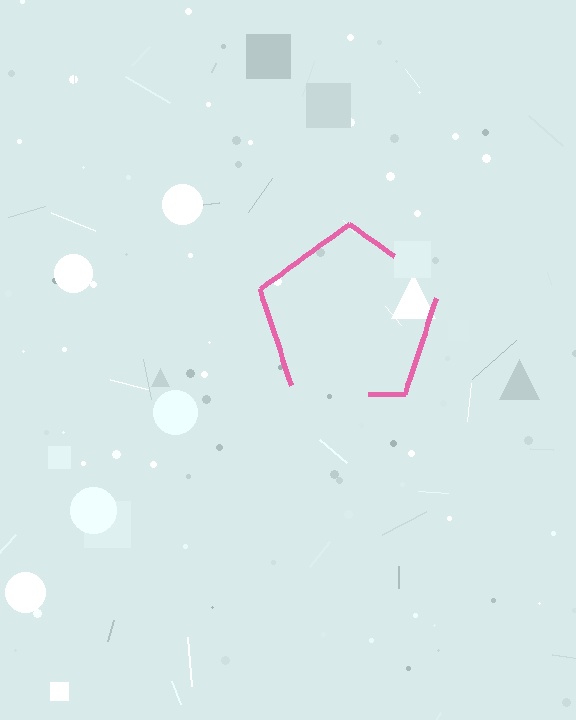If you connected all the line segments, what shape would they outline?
They would outline a pentagon.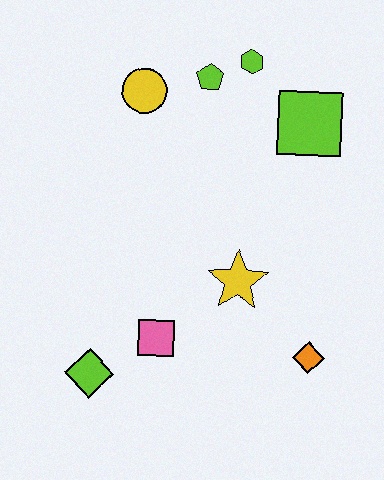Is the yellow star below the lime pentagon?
Yes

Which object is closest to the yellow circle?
The lime pentagon is closest to the yellow circle.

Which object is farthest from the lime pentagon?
The lime diamond is farthest from the lime pentagon.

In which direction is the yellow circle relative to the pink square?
The yellow circle is above the pink square.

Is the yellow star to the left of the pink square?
No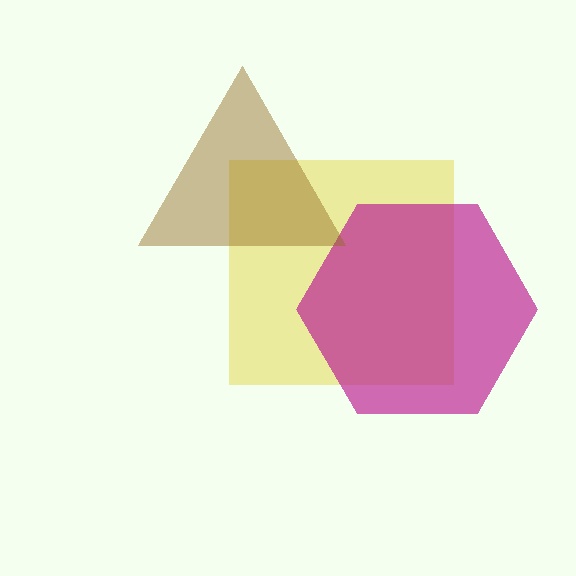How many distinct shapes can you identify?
There are 3 distinct shapes: a yellow square, a magenta hexagon, a brown triangle.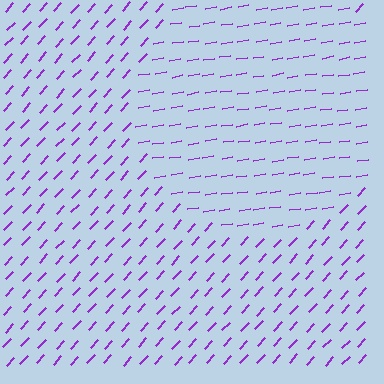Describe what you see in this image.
The image is filled with small purple line segments. A circle region in the image has lines oriented differently from the surrounding lines, creating a visible texture boundary.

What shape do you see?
I see a circle.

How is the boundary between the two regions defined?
The boundary is defined purely by a change in line orientation (approximately 38 degrees difference). All lines are the same color and thickness.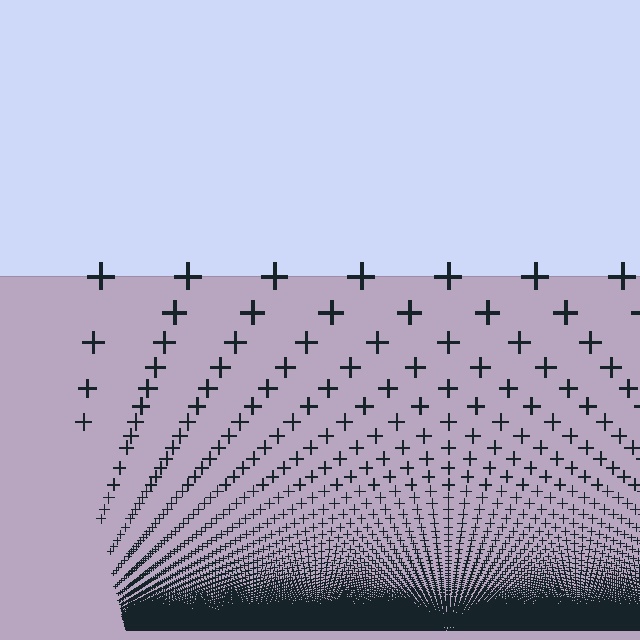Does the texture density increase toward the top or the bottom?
Density increases toward the bottom.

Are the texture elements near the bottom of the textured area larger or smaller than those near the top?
Smaller. The gradient is inverted — elements near the bottom are smaller and denser.